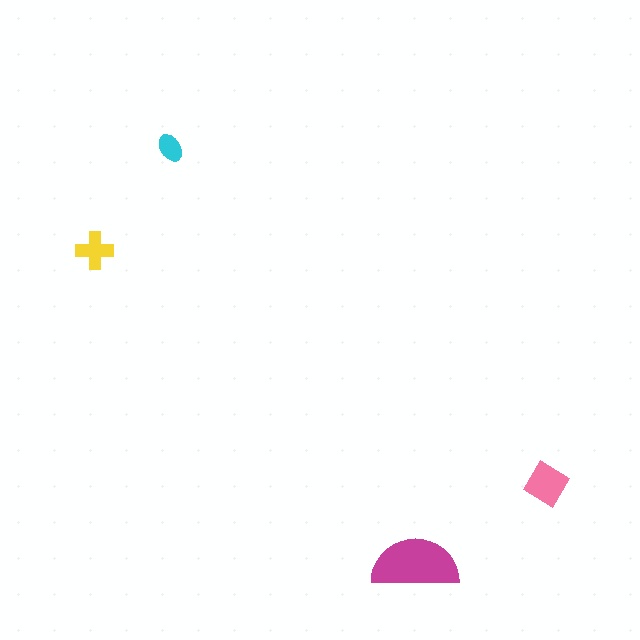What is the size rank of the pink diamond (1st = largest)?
2nd.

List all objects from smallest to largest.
The cyan ellipse, the yellow cross, the pink diamond, the magenta semicircle.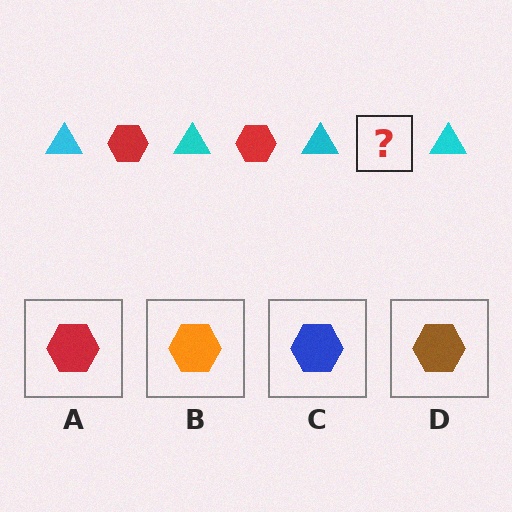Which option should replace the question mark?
Option A.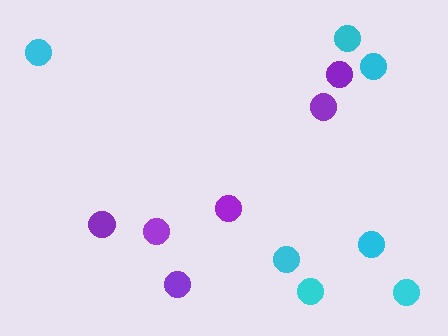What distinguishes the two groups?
There are 2 groups: one group of purple circles (6) and one group of cyan circles (7).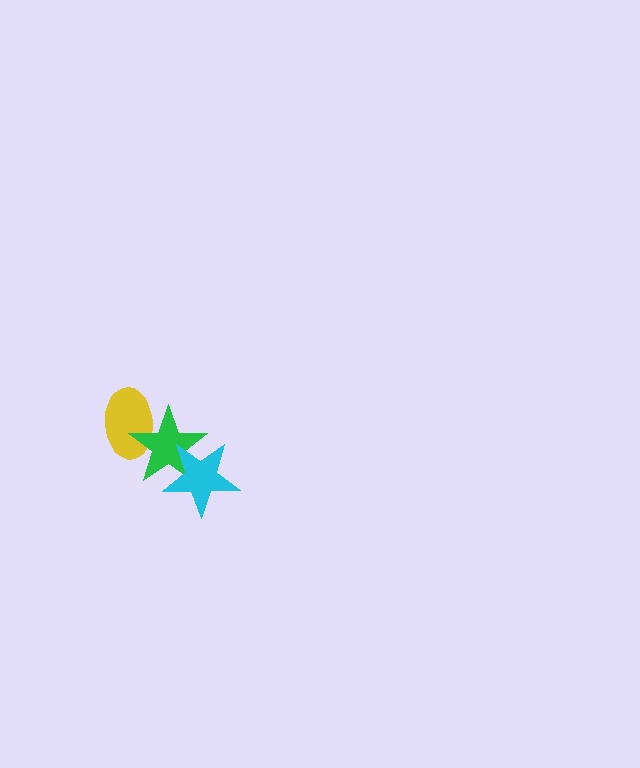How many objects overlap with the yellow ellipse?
1 object overlaps with the yellow ellipse.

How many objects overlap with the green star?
2 objects overlap with the green star.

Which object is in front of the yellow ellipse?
The green star is in front of the yellow ellipse.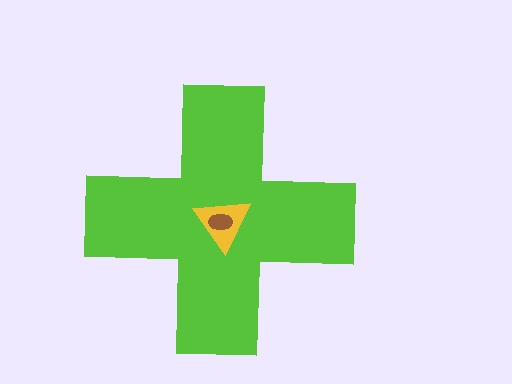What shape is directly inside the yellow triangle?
The brown ellipse.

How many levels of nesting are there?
3.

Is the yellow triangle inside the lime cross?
Yes.